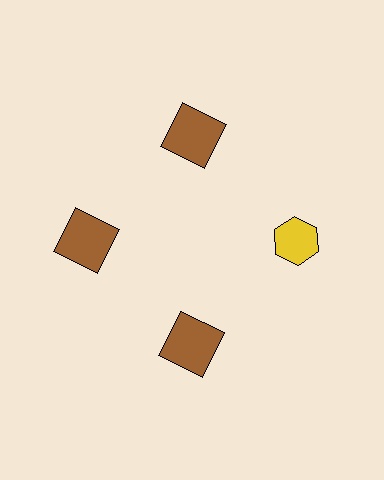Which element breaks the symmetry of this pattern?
The yellow hexagon at roughly the 3 o'clock position breaks the symmetry. All other shapes are brown squares.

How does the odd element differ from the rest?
It differs in both color (yellow instead of brown) and shape (hexagon instead of square).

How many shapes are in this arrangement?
There are 4 shapes arranged in a ring pattern.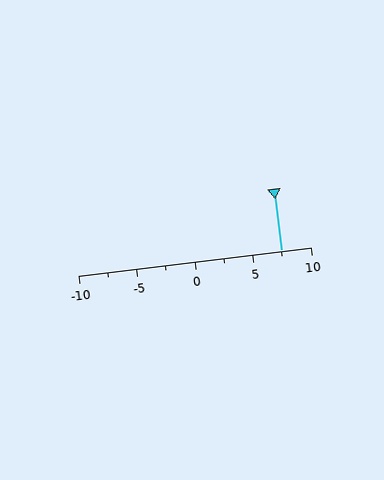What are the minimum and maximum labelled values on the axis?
The axis runs from -10 to 10.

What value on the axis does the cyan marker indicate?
The marker indicates approximately 7.5.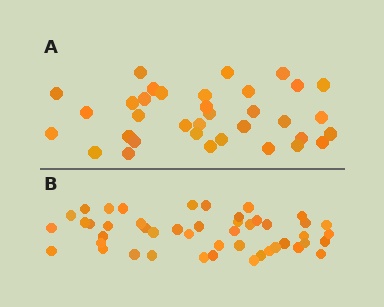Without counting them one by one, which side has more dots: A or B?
Region B (the bottom region) has more dots.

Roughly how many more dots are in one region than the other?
Region B has roughly 12 or so more dots than region A.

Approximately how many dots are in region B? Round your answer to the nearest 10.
About 50 dots. (The exact count is 47, which rounds to 50.)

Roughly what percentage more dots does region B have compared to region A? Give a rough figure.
About 35% more.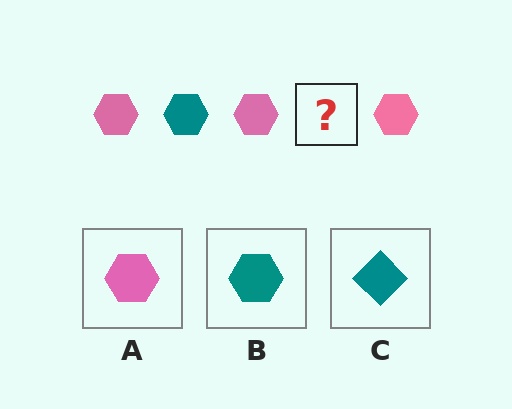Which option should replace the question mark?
Option B.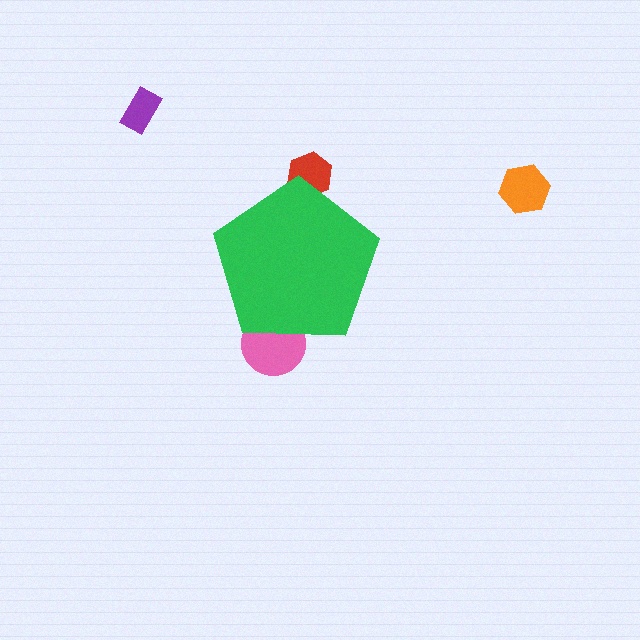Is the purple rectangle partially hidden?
No, the purple rectangle is fully visible.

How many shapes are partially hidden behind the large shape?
2 shapes are partially hidden.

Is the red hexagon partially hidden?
Yes, the red hexagon is partially hidden behind the green pentagon.